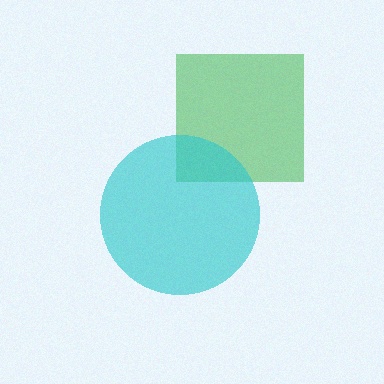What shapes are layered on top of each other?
The layered shapes are: a green square, a cyan circle.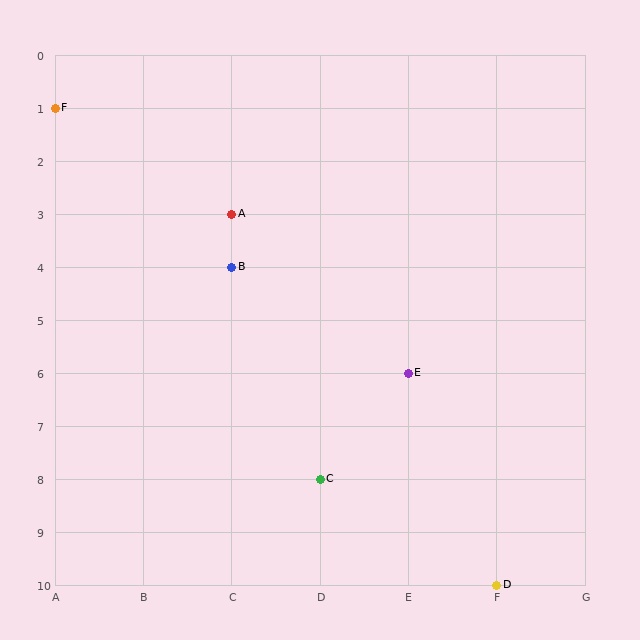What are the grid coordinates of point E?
Point E is at grid coordinates (E, 6).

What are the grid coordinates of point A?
Point A is at grid coordinates (C, 3).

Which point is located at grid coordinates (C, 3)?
Point A is at (C, 3).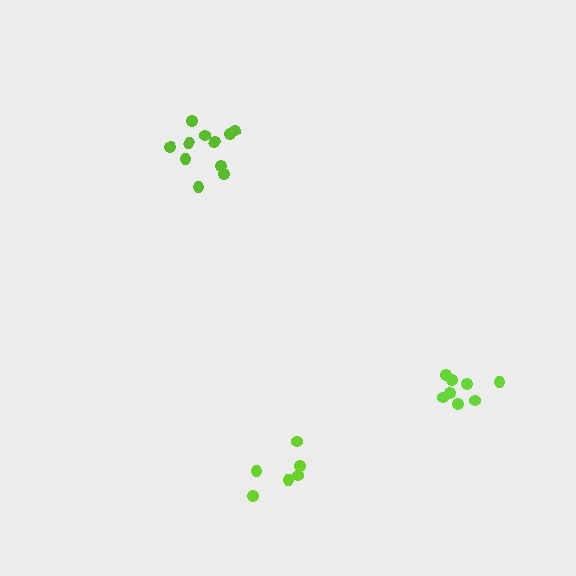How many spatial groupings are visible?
There are 3 spatial groupings.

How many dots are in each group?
Group 1: 6 dots, Group 2: 11 dots, Group 3: 8 dots (25 total).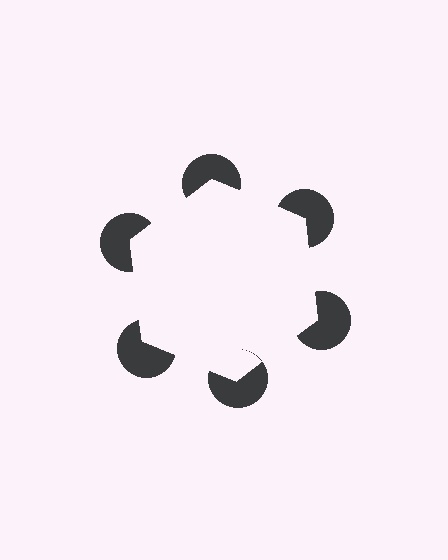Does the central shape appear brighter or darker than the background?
It typically appears slightly brighter than the background, even though no actual brightness change is drawn.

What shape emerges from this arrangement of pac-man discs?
An illusory hexagon — its edges are inferred from the aligned wedge cuts in the pac-man discs, not physically drawn.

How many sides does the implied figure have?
6 sides.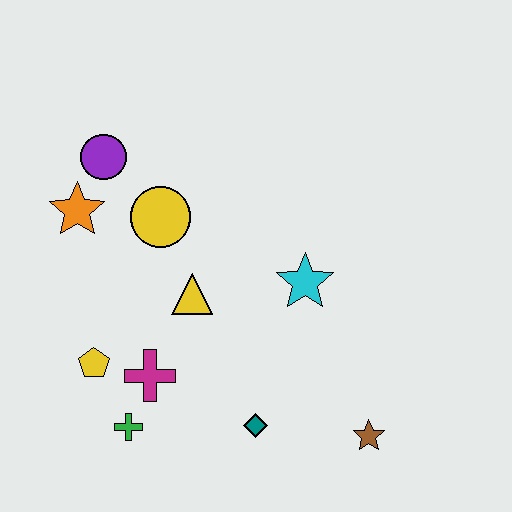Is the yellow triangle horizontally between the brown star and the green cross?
Yes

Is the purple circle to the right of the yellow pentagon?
Yes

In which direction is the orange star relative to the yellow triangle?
The orange star is to the left of the yellow triangle.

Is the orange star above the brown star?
Yes